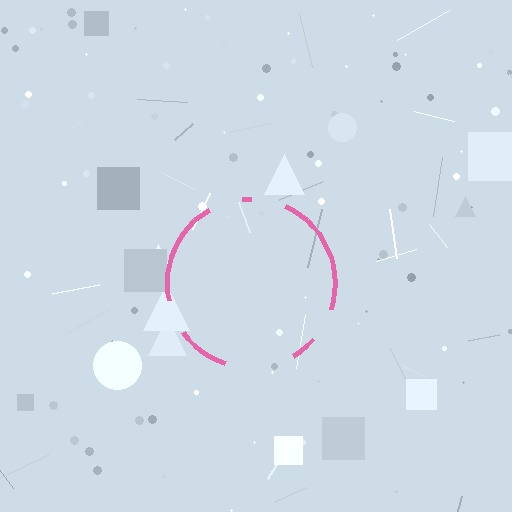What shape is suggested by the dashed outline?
The dashed outline suggests a circle.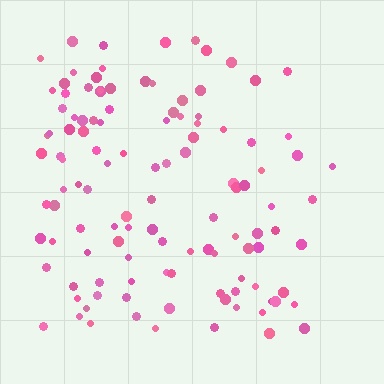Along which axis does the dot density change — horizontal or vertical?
Horizontal.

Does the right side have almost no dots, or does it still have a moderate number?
Still a moderate number, just noticeably fewer than the left.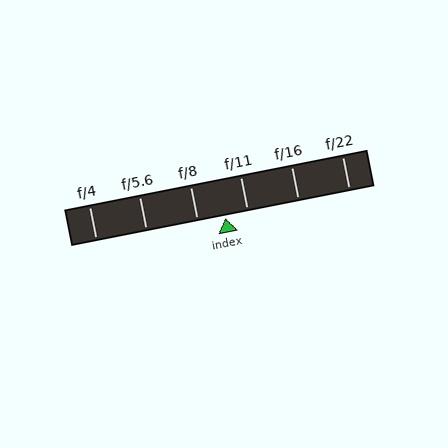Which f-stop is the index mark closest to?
The index mark is closest to f/11.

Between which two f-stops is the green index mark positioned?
The index mark is between f/8 and f/11.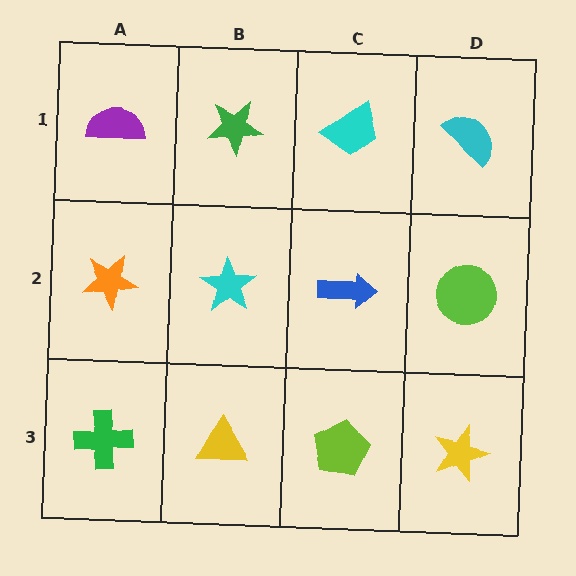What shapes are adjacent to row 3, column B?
A cyan star (row 2, column B), a green cross (row 3, column A), a lime pentagon (row 3, column C).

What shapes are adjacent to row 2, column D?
A cyan semicircle (row 1, column D), a yellow star (row 3, column D), a blue arrow (row 2, column C).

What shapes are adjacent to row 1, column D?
A lime circle (row 2, column D), a cyan trapezoid (row 1, column C).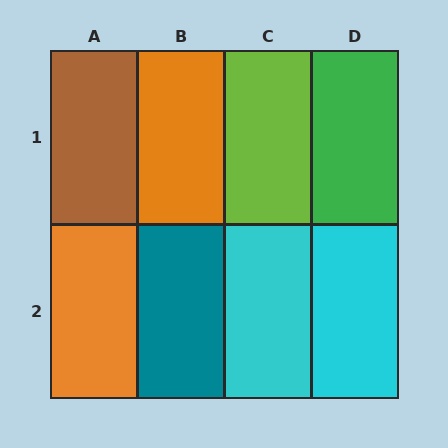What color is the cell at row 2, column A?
Orange.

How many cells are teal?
1 cell is teal.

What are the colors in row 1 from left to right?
Brown, orange, lime, green.